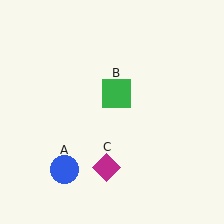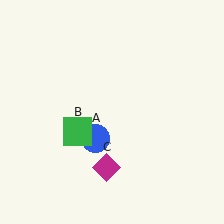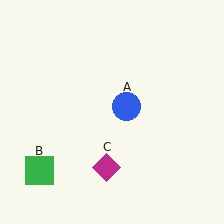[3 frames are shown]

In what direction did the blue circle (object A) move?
The blue circle (object A) moved up and to the right.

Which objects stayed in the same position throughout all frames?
Magenta diamond (object C) remained stationary.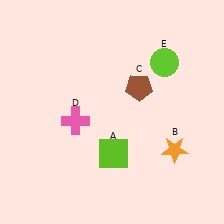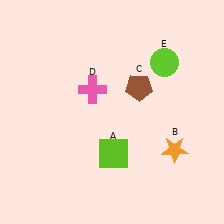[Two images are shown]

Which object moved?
The pink cross (D) moved up.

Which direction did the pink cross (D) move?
The pink cross (D) moved up.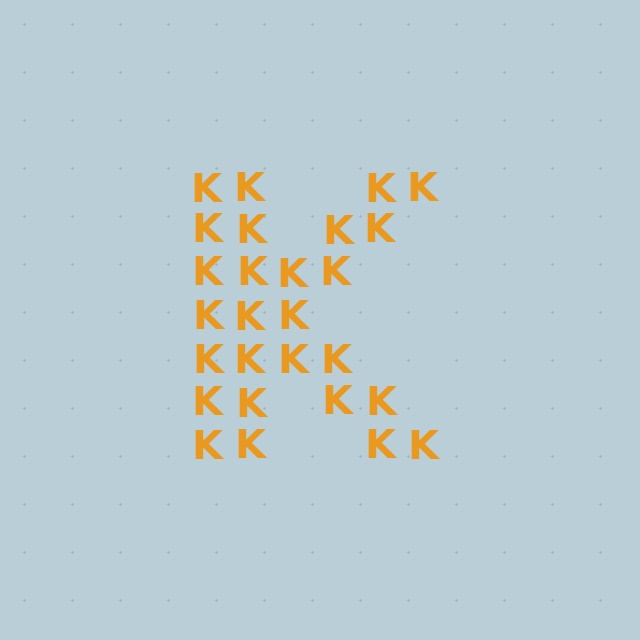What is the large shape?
The large shape is the letter K.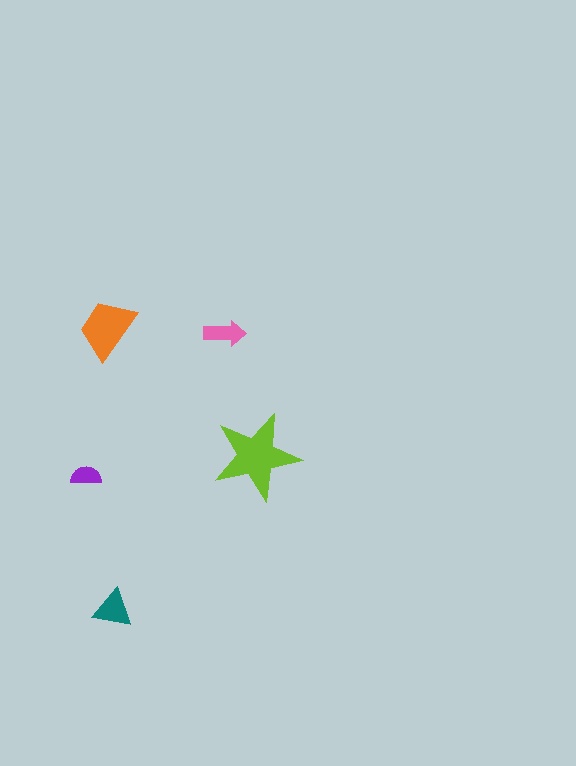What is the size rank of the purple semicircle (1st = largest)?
5th.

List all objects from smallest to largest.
The purple semicircle, the pink arrow, the teal triangle, the orange trapezoid, the lime star.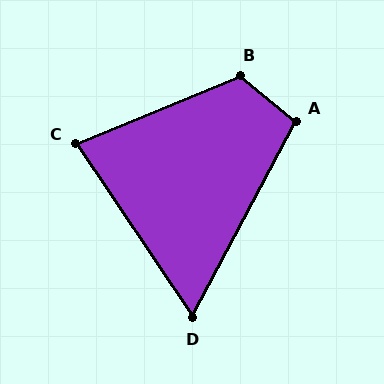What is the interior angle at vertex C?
Approximately 79 degrees (acute).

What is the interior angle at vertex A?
Approximately 101 degrees (obtuse).